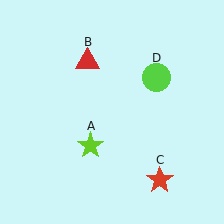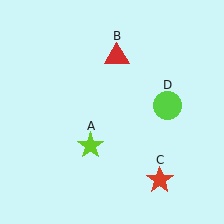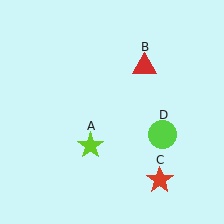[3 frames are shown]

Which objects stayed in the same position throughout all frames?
Lime star (object A) and red star (object C) remained stationary.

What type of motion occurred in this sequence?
The red triangle (object B), lime circle (object D) rotated clockwise around the center of the scene.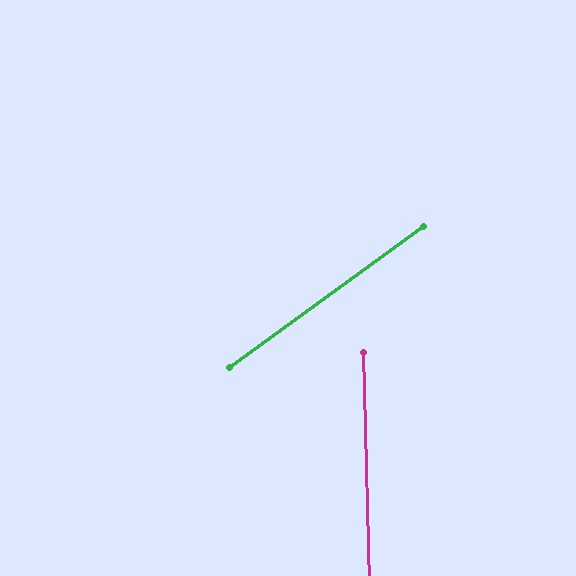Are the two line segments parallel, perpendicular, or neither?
Neither parallel nor perpendicular — they differ by about 55°.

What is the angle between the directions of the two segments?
Approximately 55 degrees.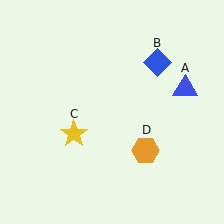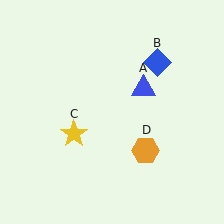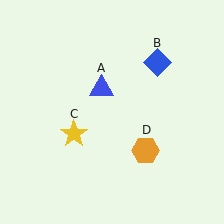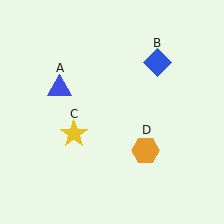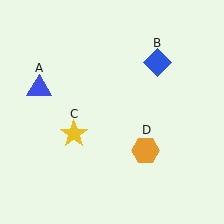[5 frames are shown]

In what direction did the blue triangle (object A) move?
The blue triangle (object A) moved left.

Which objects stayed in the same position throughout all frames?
Blue diamond (object B) and yellow star (object C) and orange hexagon (object D) remained stationary.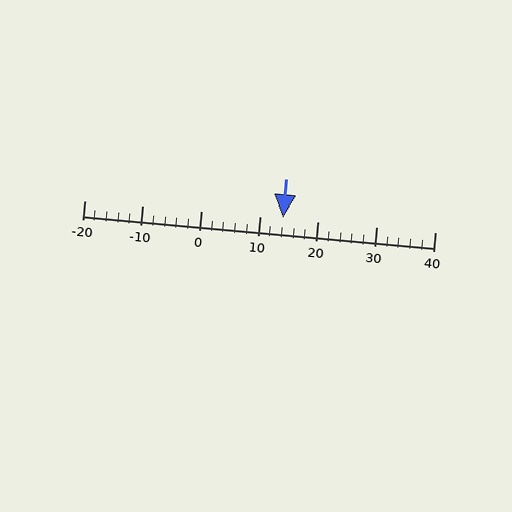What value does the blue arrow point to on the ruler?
The blue arrow points to approximately 14.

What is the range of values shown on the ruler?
The ruler shows values from -20 to 40.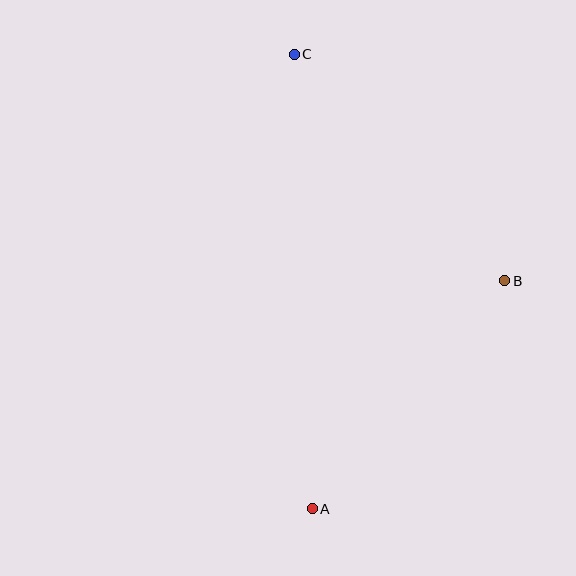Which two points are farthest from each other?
Points A and C are farthest from each other.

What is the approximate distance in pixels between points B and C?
The distance between B and C is approximately 309 pixels.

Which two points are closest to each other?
Points A and B are closest to each other.